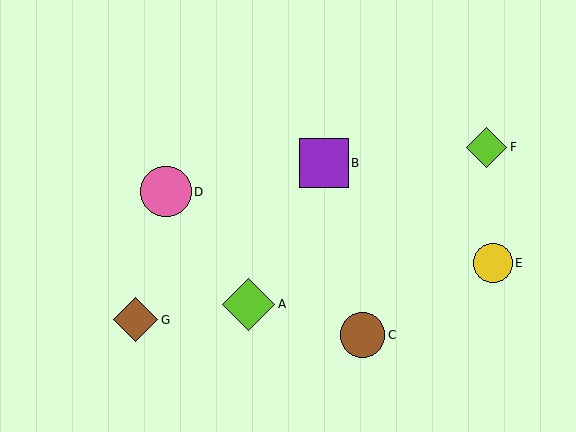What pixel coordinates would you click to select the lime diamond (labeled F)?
Click at (487, 147) to select the lime diamond F.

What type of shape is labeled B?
Shape B is a purple square.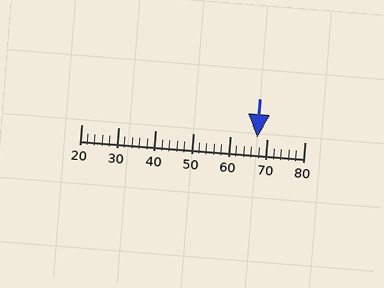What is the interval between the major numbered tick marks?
The major tick marks are spaced 10 units apart.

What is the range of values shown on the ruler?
The ruler shows values from 20 to 80.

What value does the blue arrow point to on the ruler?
The blue arrow points to approximately 67.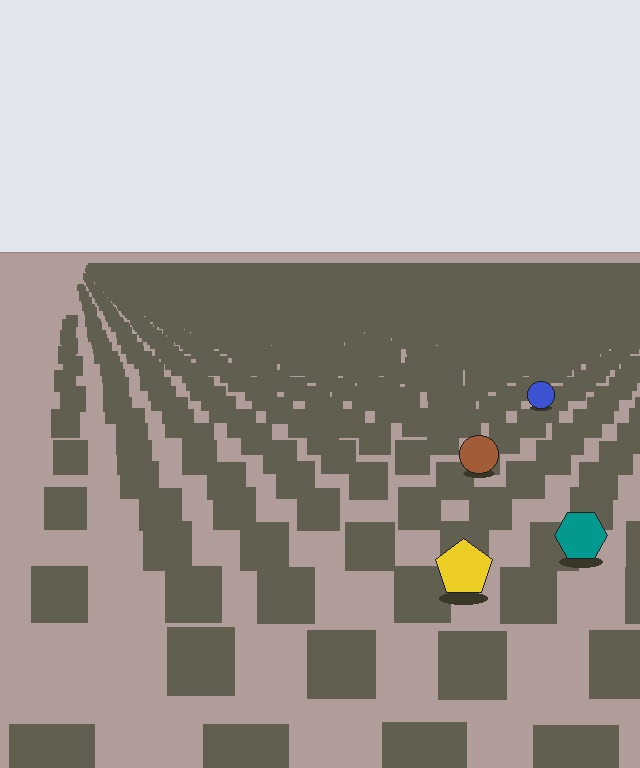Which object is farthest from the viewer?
The blue circle is farthest from the viewer. It appears smaller and the ground texture around it is denser.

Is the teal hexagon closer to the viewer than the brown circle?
Yes. The teal hexagon is closer — you can tell from the texture gradient: the ground texture is coarser near it.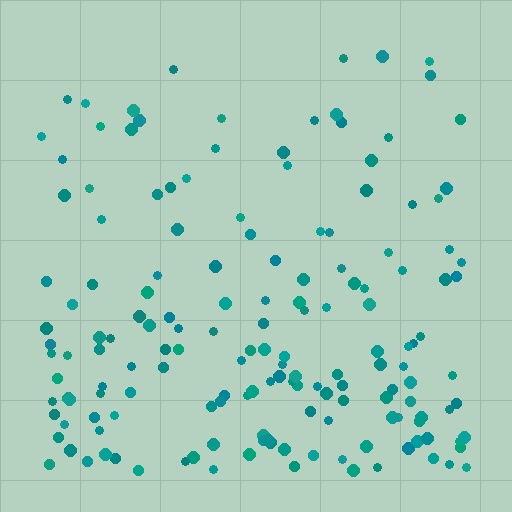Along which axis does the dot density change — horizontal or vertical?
Vertical.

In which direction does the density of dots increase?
From top to bottom, with the bottom side densest.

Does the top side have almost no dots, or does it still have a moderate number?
Still a moderate number, just noticeably fewer than the bottom.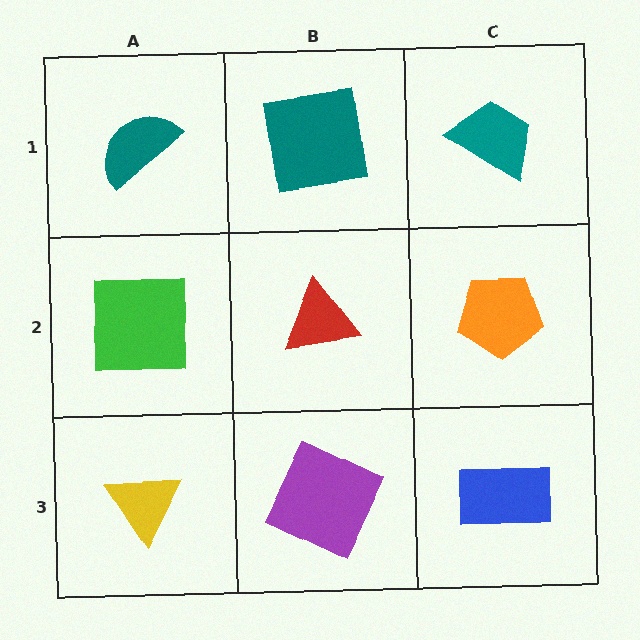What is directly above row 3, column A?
A green square.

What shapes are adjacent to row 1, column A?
A green square (row 2, column A), a teal square (row 1, column B).